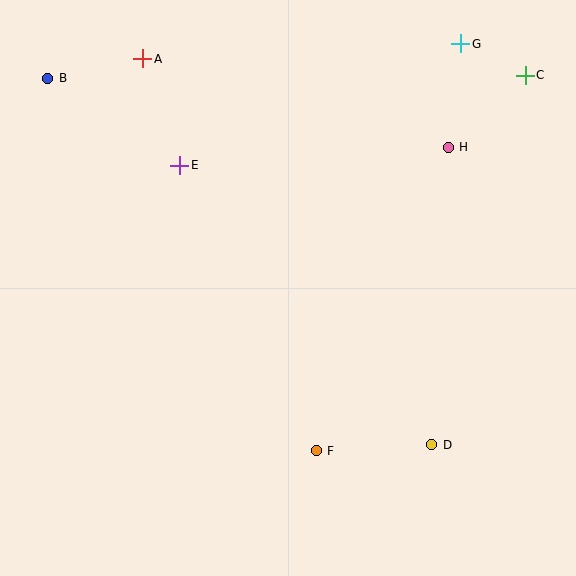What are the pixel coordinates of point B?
Point B is at (48, 78).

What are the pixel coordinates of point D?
Point D is at (432, 445).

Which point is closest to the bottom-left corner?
Point F is closest to the bottom-left corner.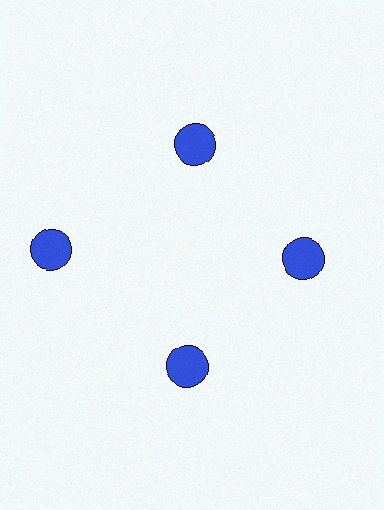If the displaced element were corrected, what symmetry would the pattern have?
It would have 4-fold rotational symmetry — the pattern would map onto itself every 90 degrees.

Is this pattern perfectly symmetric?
No. The 4 blue circles are arranged in a ring, but one element near the 9 o'clock position is pushed outward from the center, breaking the 4-fold rotational symmetry.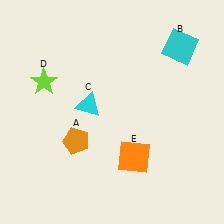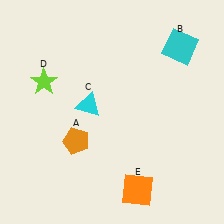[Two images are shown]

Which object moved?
The orange square (E) moved down.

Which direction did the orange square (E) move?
The orange square (E) moved down.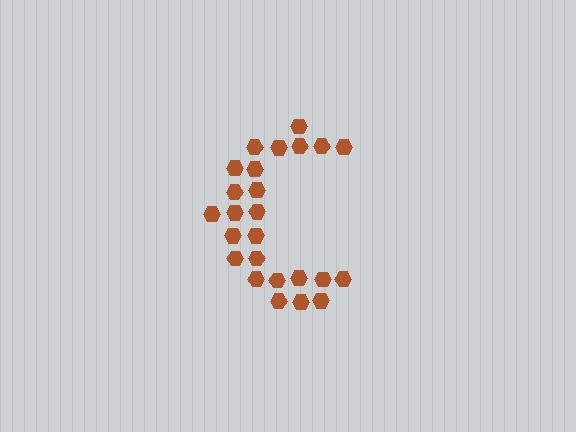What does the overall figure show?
The overall figure shows the letter C.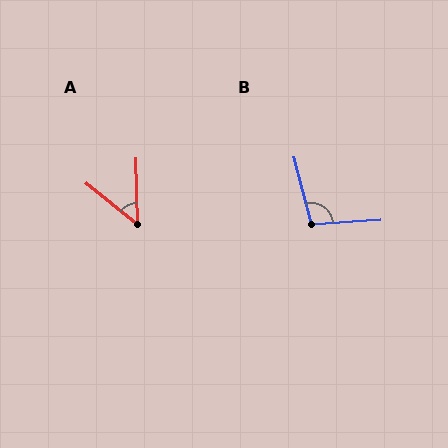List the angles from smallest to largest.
A (50°), B (101°).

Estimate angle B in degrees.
Approximately 101 degrees.